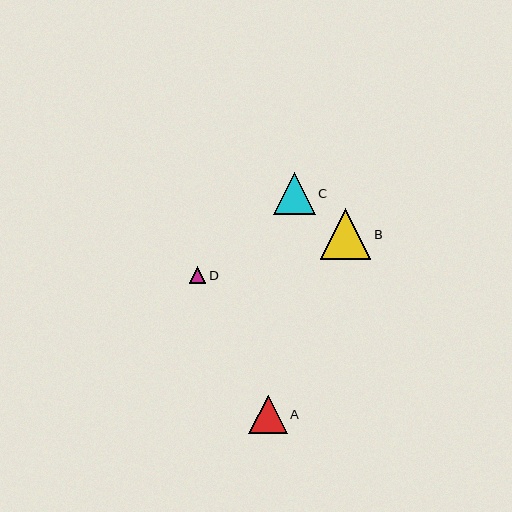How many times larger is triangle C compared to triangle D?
Triangle C is approximately 2.5 times the size of triangle D.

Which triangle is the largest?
Triangle B is the largest with a size of approximately 50 pixels.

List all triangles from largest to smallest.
From largest to smallest: B, C, A, D.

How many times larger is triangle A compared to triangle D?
Triangle A is approximately 2.4 times the size of triangle D.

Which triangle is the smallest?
Triangle D is the smallest with a size of approximately 16 pixels.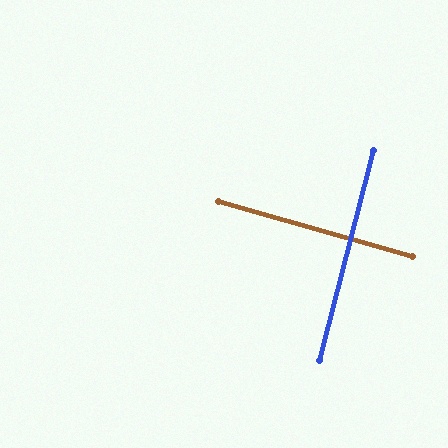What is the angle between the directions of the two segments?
Approximately 89 degrees.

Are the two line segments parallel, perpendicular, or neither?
Perpendicular — they meet at approximately 89°.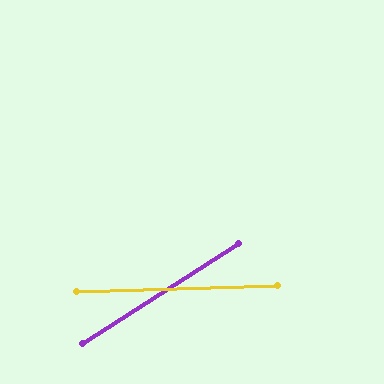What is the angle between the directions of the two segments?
Approximately 31 degrees.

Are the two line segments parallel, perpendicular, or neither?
Neither parallel nor perpendicular — they differ by about 31°.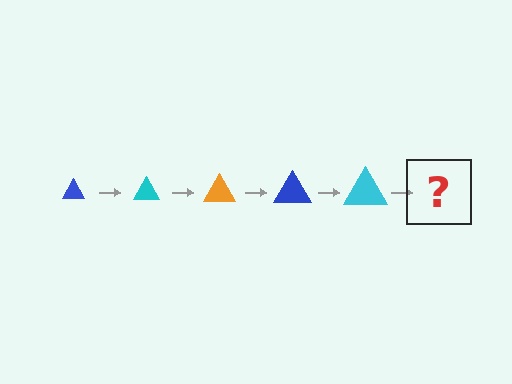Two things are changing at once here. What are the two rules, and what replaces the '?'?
The two rules are that the triangle grows larger each step and the color cycles through blue, cyan, and orange. The '?' should be an orange triangle, larger than the previous one.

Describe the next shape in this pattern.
It should be an orange triangle, larger than the previous one.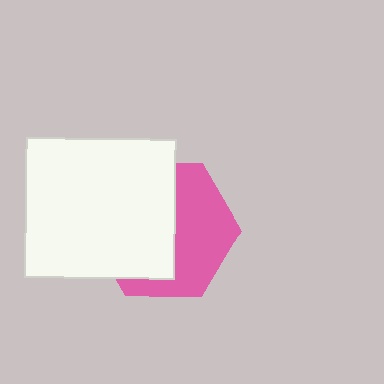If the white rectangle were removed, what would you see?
You would see the complete pink hexagon.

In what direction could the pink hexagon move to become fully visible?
The pink hexagon could move right. That would shift it out from behind the white rectangle entirely.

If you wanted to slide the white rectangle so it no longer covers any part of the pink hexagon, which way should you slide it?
Slide it left — that is the most direct way to separate the two shapes.